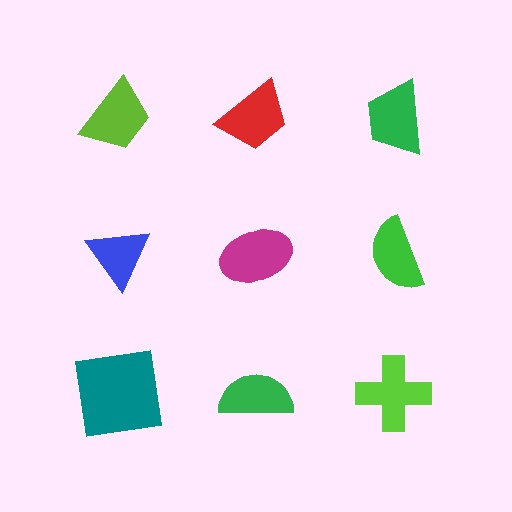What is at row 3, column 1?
A teal square.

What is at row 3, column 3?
A lime cross.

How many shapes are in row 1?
3 shapes.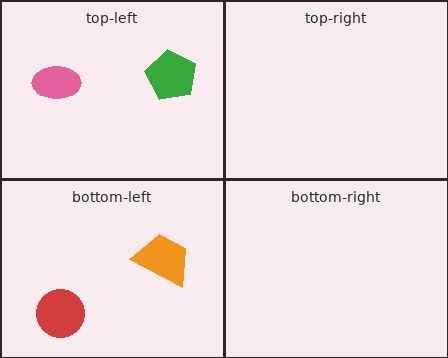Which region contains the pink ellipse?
The top-left region.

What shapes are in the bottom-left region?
The red circle, the orange trapezoid.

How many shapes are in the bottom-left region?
2.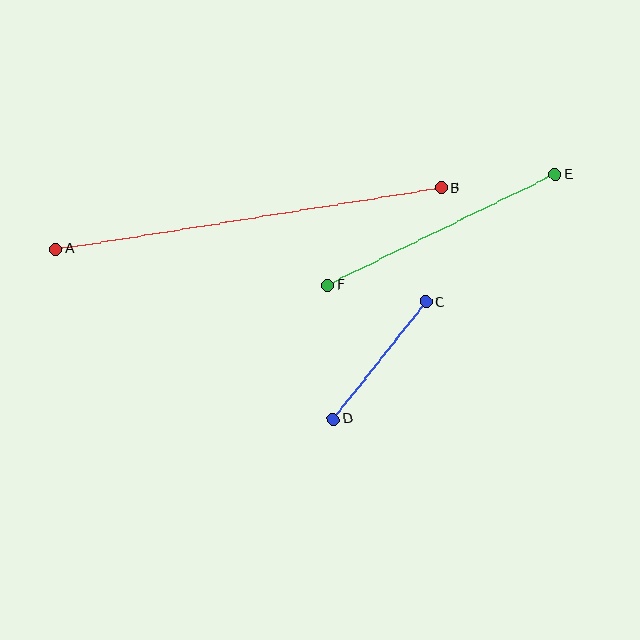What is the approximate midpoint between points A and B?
The midpoint is at approximately (248, 218) pixels.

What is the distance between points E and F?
The distance is approximately 253 pixels.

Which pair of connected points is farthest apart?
Points A and B are farthest apart.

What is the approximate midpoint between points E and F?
The midpoint is at approximately (441, 230) pixels.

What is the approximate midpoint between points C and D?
The midpoint is at approximately (379, 361) pixels.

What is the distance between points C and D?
The distance is approximately 149 pixels.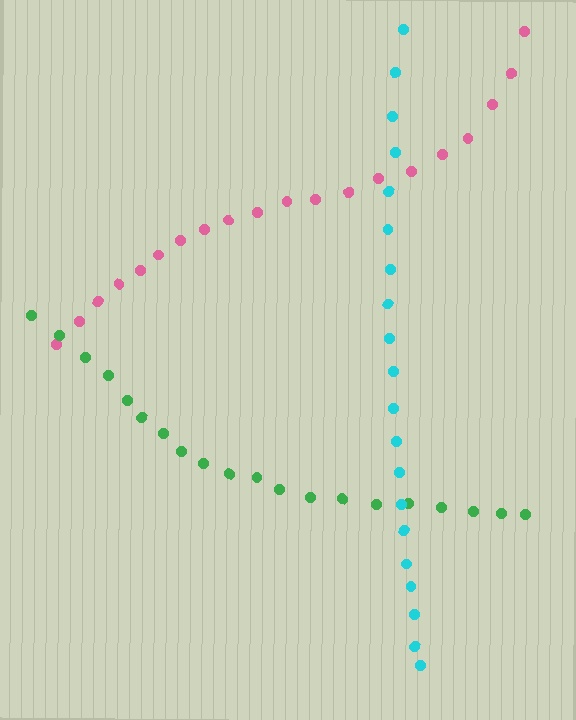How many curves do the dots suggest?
There are 3 distinct paths.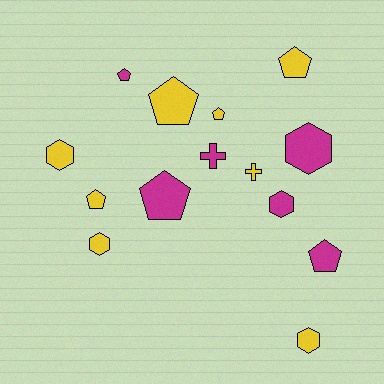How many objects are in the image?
There are 14 objects.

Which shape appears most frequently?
Pentagon, with 7 objects.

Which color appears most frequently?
Yellow, with 8 objects.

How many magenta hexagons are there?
There are 2 magenta hexagons.